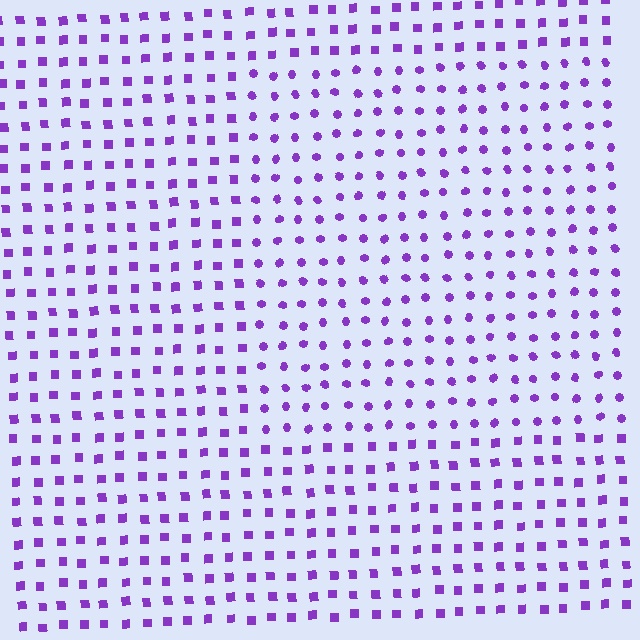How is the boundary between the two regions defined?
The boundary is defined by a change in element shape: circles inside vs. squares outside. All elements share the same color and spacing.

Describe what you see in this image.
The image is filled with small purple elements arranged in a uniform grid. A rectangle-shaped region contains circles, while the surrounding area contains squares. The boundary is defined purely by the change in element shape.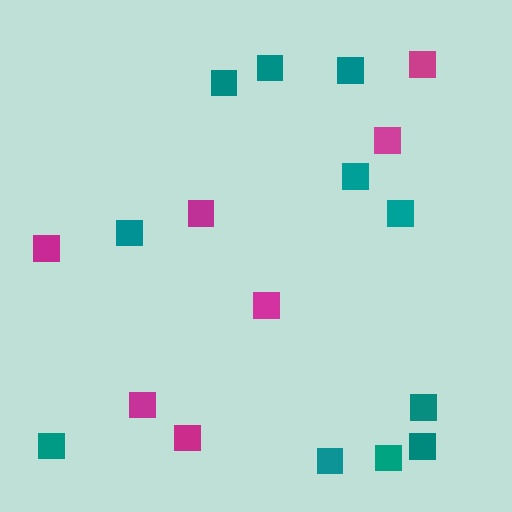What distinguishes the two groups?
There are 2 groups: one group of teal squares (11) and one group of magenta squares (7).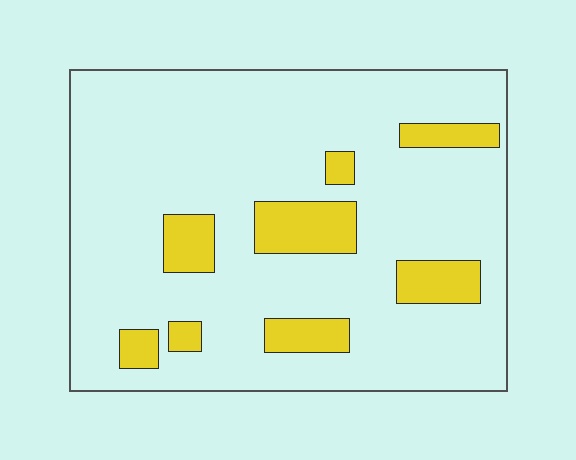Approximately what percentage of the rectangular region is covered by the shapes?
Approximately 15%.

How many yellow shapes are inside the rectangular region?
8.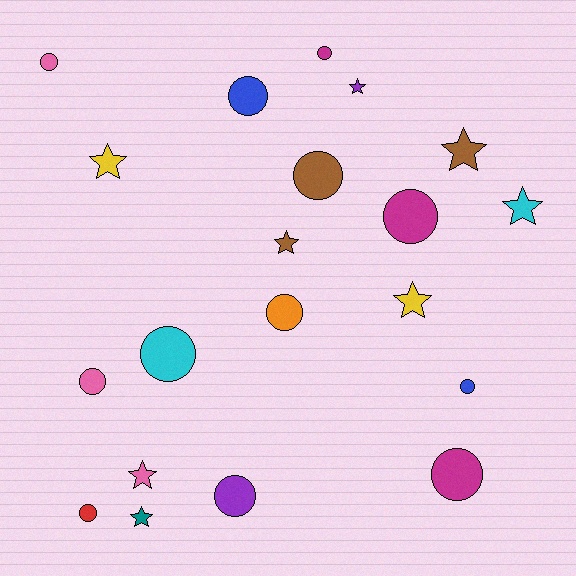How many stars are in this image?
There are 8 stars.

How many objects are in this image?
There are 20 objects.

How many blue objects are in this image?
There are 2 blue objects.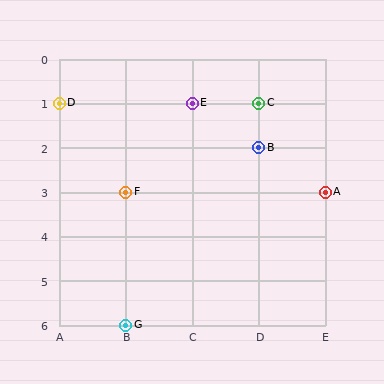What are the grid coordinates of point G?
Point G is at grid coordinates (B, 6).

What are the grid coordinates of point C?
Point C is at grid coordinates (D, 1).